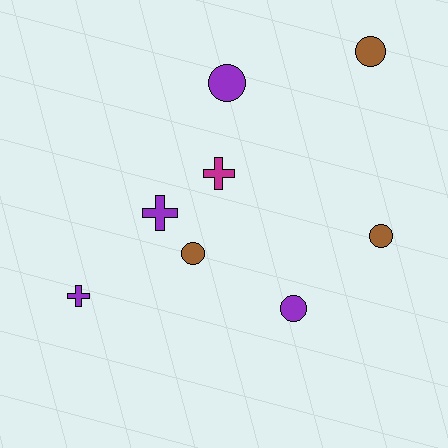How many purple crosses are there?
There are 2 purple crosses.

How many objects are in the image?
There are 8 objects.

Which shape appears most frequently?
Circle, with 5 objects.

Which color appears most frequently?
Purple, with 4 objects.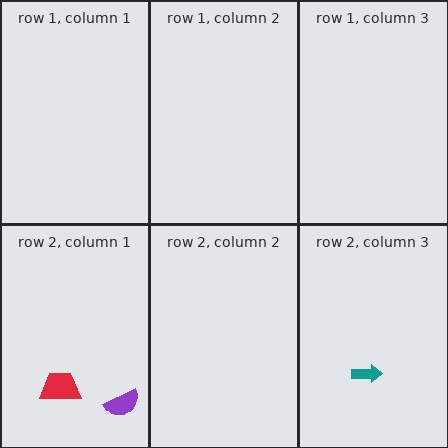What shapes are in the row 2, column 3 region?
The teal arrow.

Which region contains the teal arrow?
The row 2, column 3 region.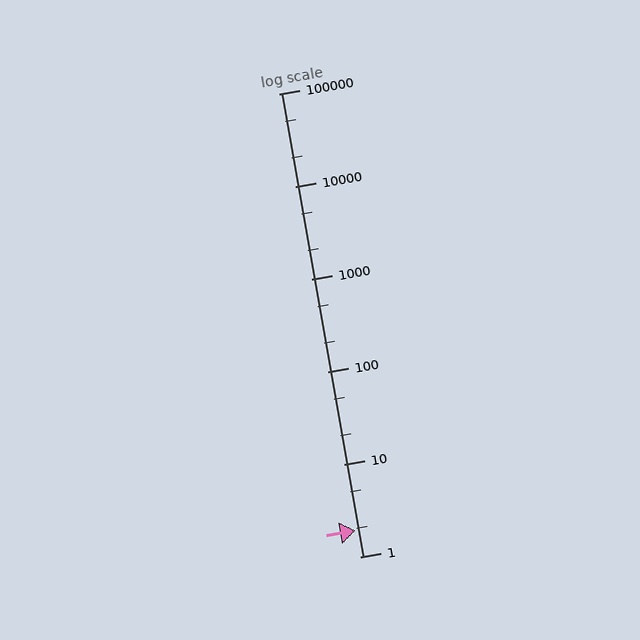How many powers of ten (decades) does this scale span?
The scale spans 5 decades, from 1 to 100000.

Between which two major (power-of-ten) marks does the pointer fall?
The pointer is between 1 and 10.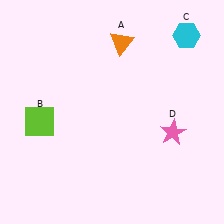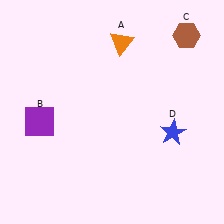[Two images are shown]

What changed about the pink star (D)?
In Image 1, D is pink. In Image 2, it changed to blue.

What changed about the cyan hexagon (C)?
In Image 1, C is cyan. In Image 2, it changed to brown.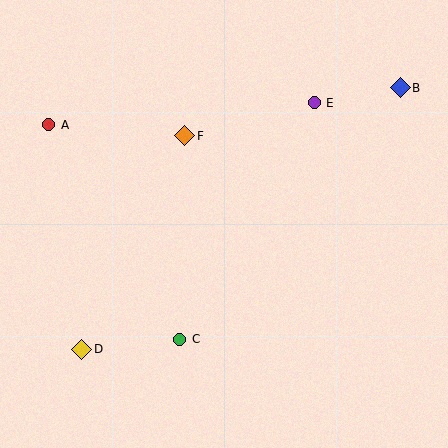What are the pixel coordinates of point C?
Point C is at (180, 339).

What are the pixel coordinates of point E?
Point E is at (314, 103).